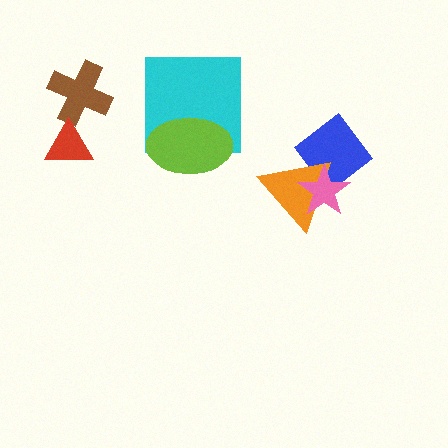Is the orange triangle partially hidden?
Yes, it is partially covered by another shape.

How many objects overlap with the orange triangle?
2 objects overlap with the orange triangle.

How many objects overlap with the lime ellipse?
1 object overlaps with the lime ellipse.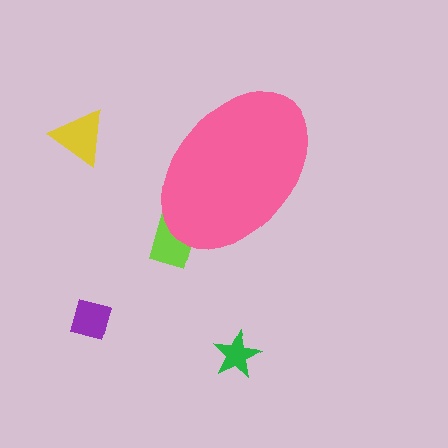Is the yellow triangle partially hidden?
No, the yellow triangle is fully visible.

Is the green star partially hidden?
No, the green star is fully visible.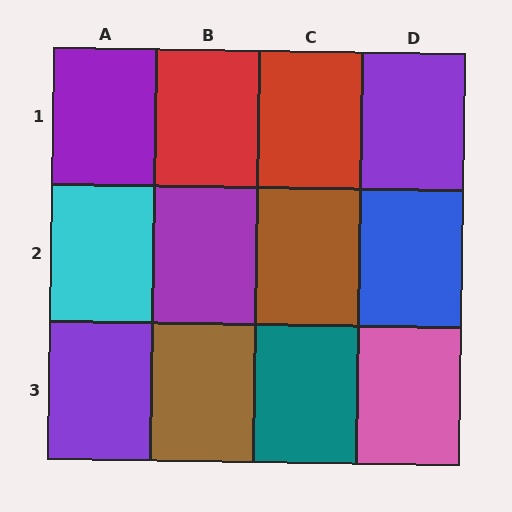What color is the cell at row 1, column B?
Red.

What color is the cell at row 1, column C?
Red.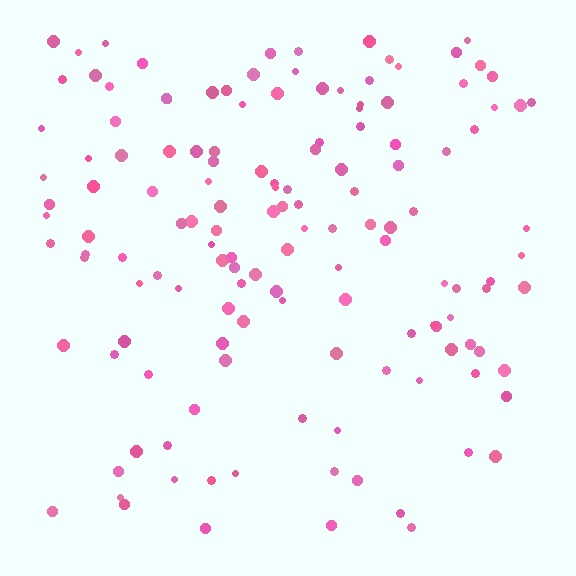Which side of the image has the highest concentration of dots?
The top.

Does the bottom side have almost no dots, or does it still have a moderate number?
Still a moderate number, just noticeably fewer than the top.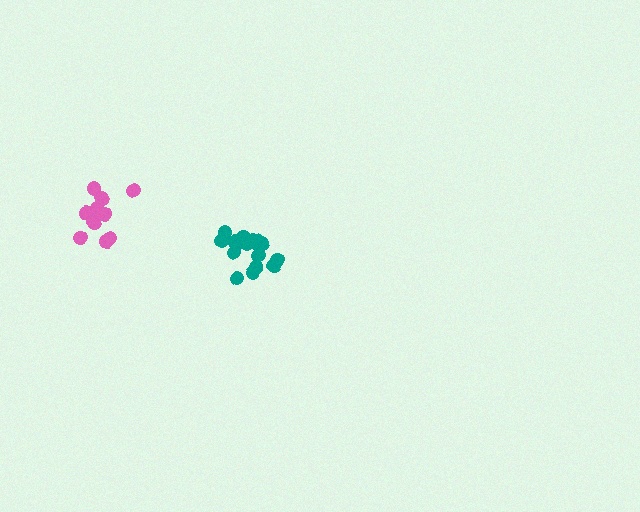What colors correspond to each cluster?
The clusters are colored: teal, pink.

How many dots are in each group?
Group 1: 18 dots, Group 2: 13 dots (31 total).